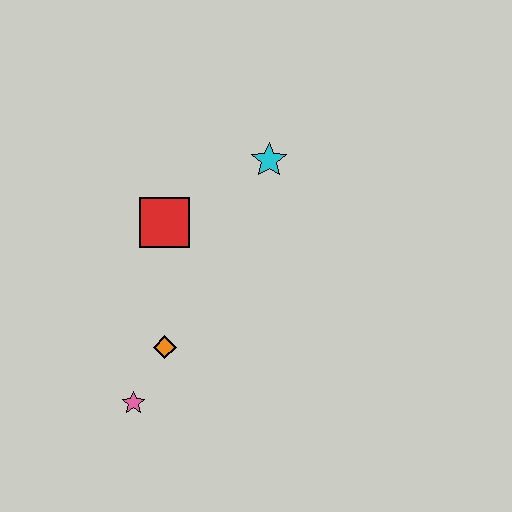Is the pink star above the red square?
No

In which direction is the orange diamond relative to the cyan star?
The orange diamond is below the cyan star.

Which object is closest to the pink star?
The orange diamond is closest to the pink star.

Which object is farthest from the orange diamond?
The cyan star is farthest from the orange diamond.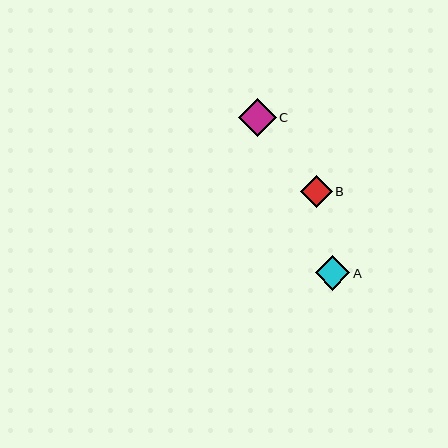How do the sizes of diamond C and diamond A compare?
Diamond C and diamond A are approximately the same size.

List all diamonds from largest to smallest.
From largest to smallest: C, A, B.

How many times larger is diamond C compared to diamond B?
Diamond C is approximately 1.2 times the size of diamond B.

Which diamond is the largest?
Diamond C is the largest with a size of approximately 38 pixels.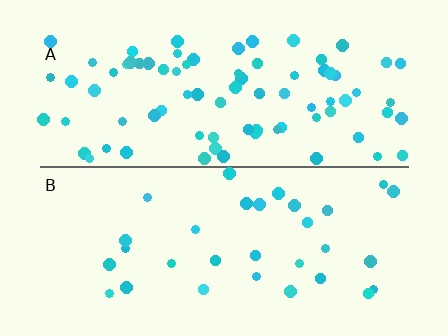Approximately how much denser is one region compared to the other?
Approximately 2.6× — region A over region B.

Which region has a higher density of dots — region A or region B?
A (the top).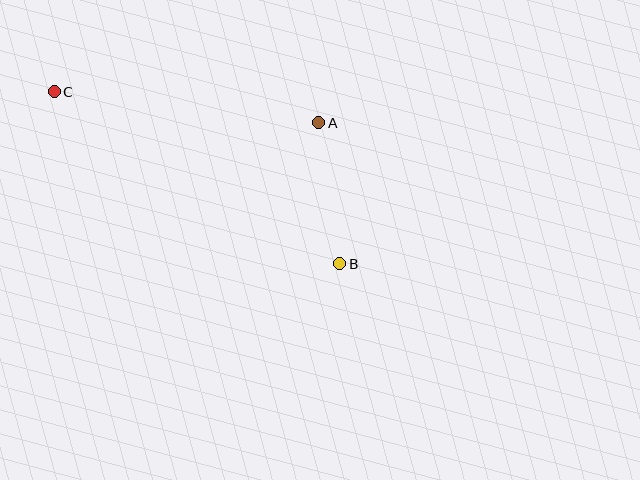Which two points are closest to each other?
Points A and B are closest to each other.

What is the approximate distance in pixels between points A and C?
The distance between A and C is approximately 266 pixels.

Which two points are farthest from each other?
Points B and C are farthest from each other.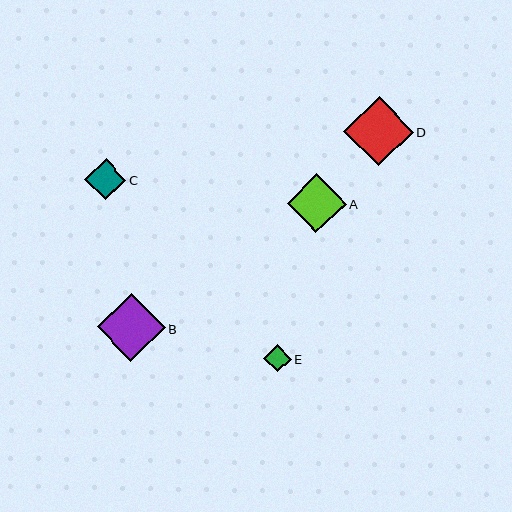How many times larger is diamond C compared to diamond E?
Diamond C is approximately 1.5 times the size of diamond E.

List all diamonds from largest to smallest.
From largest to smallest: D, B, A, C, E.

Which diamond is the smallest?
Diamond E is the smallest with a size of approximately 28 pixels.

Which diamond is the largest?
Diamond D is the largest with a size of approximately 70 pixels.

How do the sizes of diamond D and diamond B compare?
Diamond D and diamond B are approximately the same size.